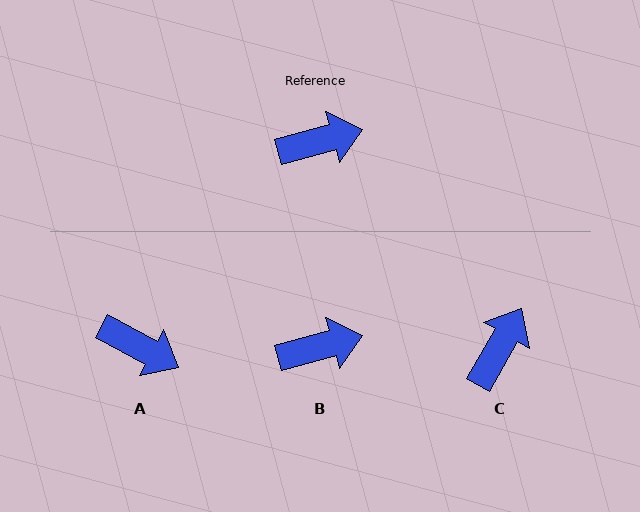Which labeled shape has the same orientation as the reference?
B.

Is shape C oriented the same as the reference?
No, it is off by about 45 degrees.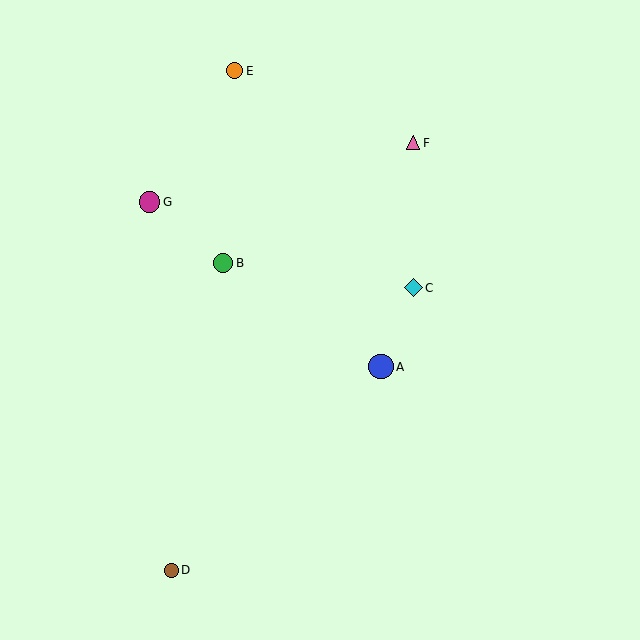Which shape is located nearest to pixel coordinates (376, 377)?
The blue circle (labeled A) at (381, 367) is nearest to that location.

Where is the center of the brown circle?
The center of the brown circle is at (172, 570).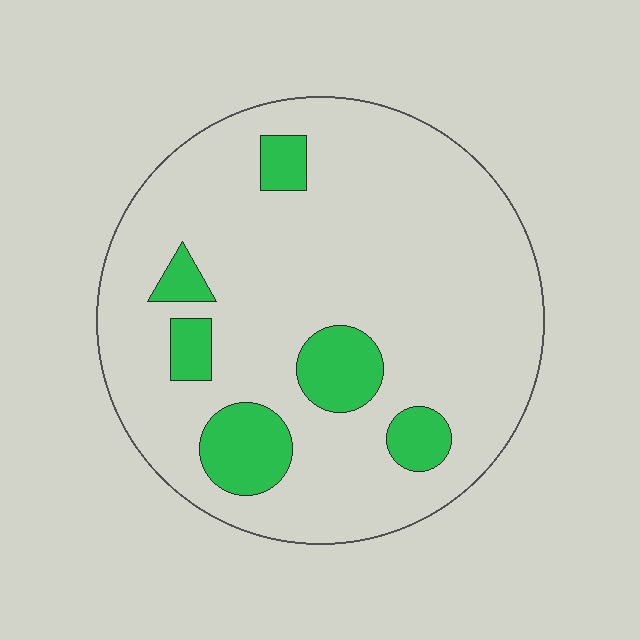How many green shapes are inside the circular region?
6.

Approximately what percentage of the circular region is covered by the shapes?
Approximately 15%.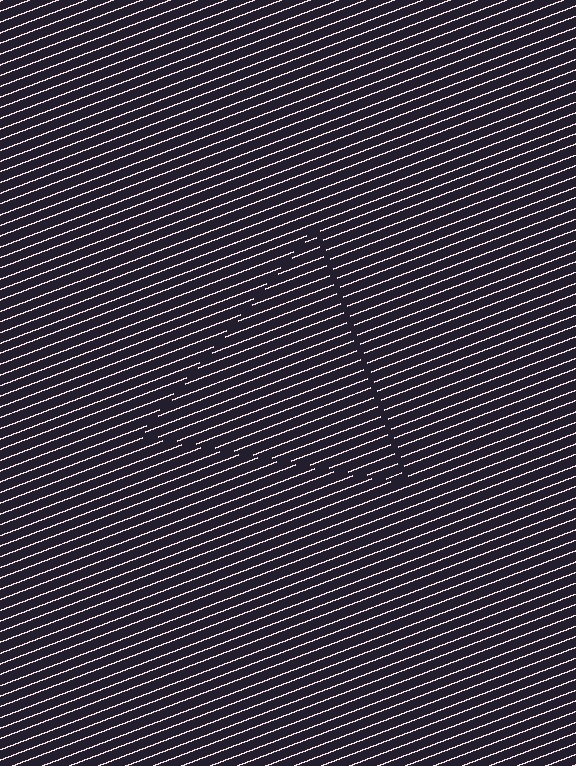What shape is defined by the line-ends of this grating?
An illusory triangle. The interior of the shape contains the same grating, shifted by half a period — the contour is defined by the phase discontinuity where line-ends from the inner and outer gratings abut.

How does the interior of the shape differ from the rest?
The interior of the shape contains the same grating, shifted by half a period — the contour is defined by the phase discontinuity where line-ends from the inner and outer gratings abut.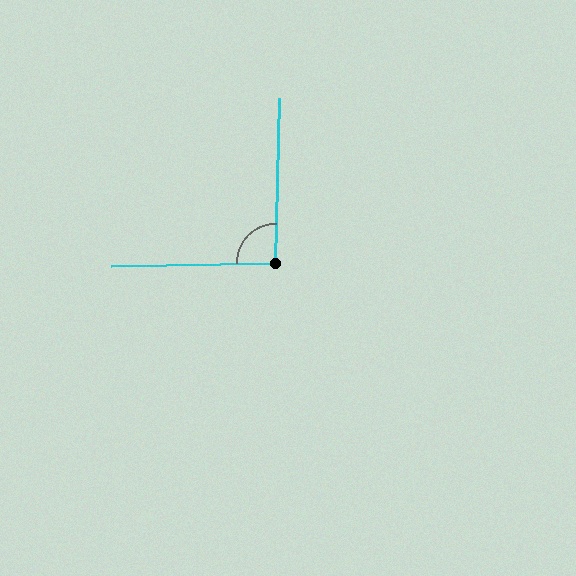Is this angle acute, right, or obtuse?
It is approximately a right angle.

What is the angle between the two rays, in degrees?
Approximately 92 degrees.